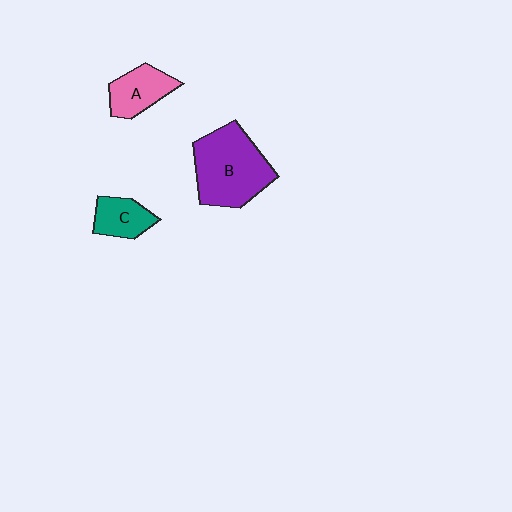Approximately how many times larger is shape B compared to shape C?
Approximately 2.4 times.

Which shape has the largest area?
Shape B (purple).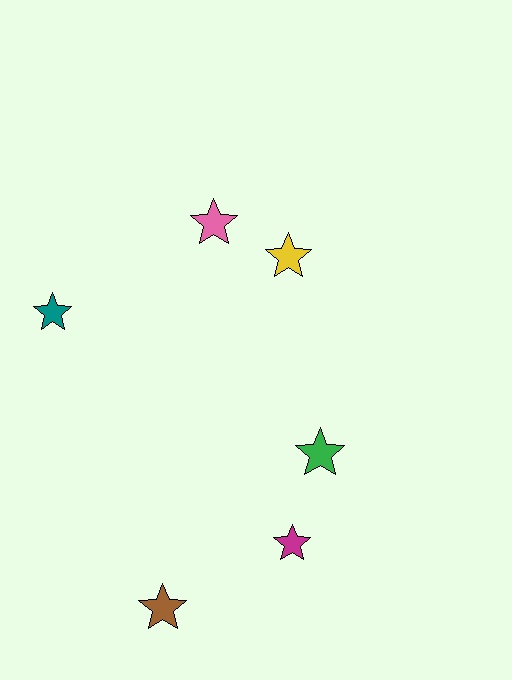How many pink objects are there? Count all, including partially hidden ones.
There is 1 pink object.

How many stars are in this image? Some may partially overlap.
There are 6 stars.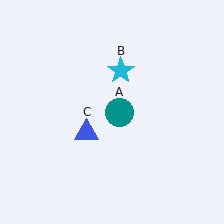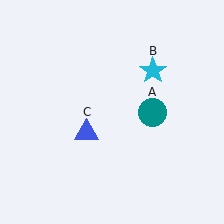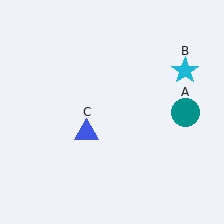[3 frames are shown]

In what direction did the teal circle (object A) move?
The teal circle (object A) moved right.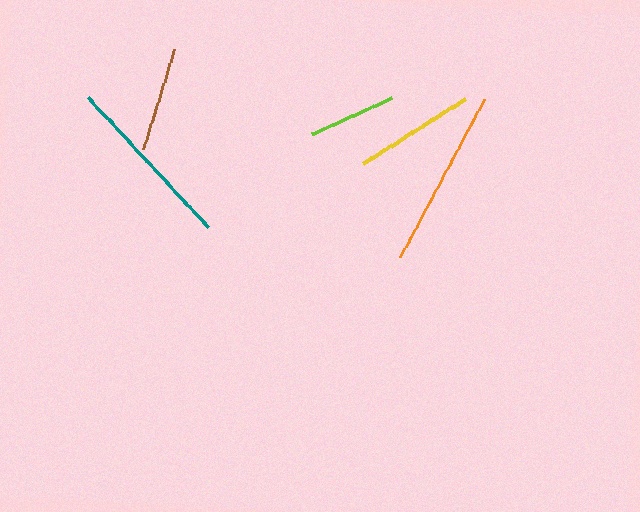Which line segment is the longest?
The orange line is the longest at approximately 179 pixels.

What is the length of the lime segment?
The lime segment is approximately 87 pixels long.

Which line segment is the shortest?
The lime line is the shortest at approximately 87 pixels.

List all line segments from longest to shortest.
From longest to shortest: orange, teal, yellow, brown, lime.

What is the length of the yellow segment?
The yellow segment is approximately 122 pixels long.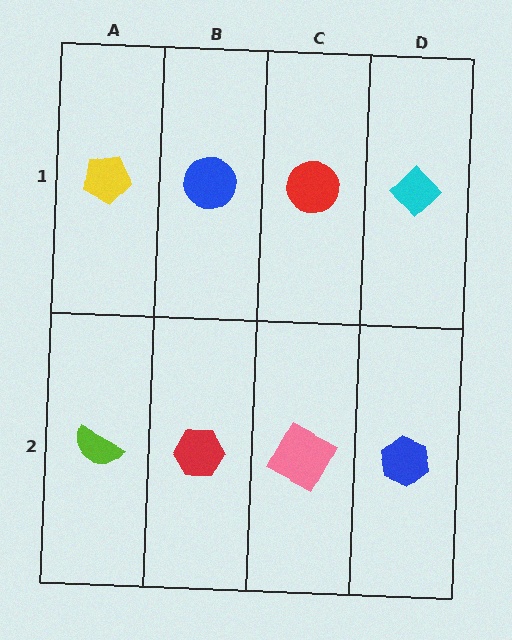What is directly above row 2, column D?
A cyan diamond.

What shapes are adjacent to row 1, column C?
A pink square (row 2, column C), a blue circle (row 1, column B), a cyan diamond (row 1, column D).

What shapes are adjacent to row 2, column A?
A yellow pentagon (row 1, column A), a red hexagon (row 2, column B).